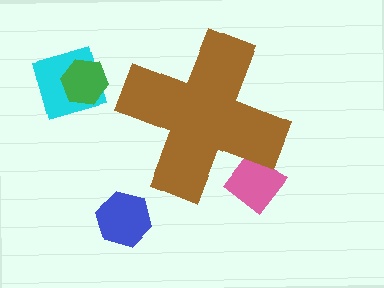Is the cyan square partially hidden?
No, the cyan square is fully visible.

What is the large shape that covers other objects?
A brown cross.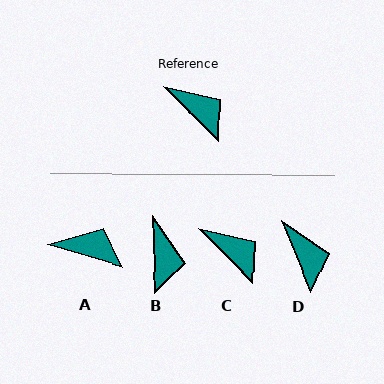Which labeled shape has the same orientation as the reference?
C.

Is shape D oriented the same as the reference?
No, it is off by about 22 degrees.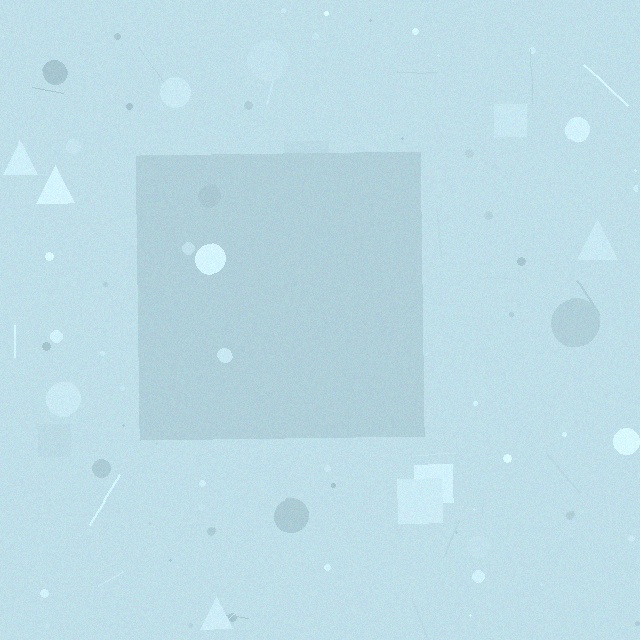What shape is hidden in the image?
A square is hidden in the image.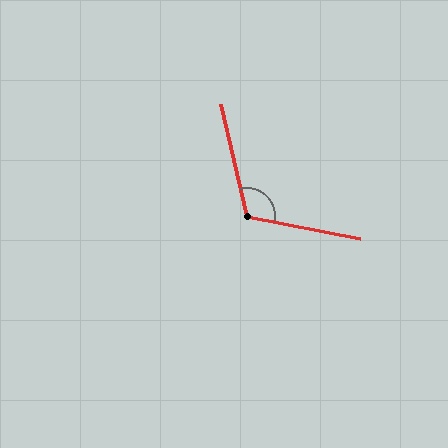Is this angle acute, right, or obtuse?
It is obtuse.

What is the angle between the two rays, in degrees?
Approximately 114 degrees.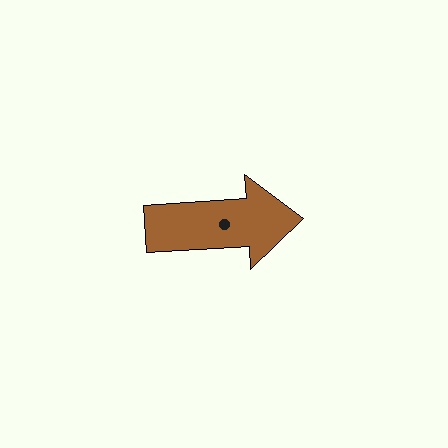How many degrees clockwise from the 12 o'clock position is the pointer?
Approximately 86 degrees.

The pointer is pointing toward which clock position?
Roughly 3 o'clock.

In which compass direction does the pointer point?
East.